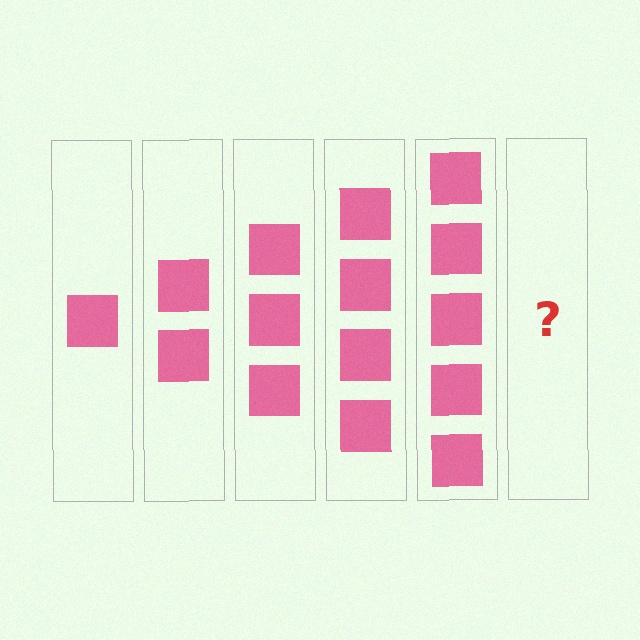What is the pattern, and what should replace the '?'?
The pattern is that each step adds one more square. The '?' should be 6 squares.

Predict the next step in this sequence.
The next step is 6 squares.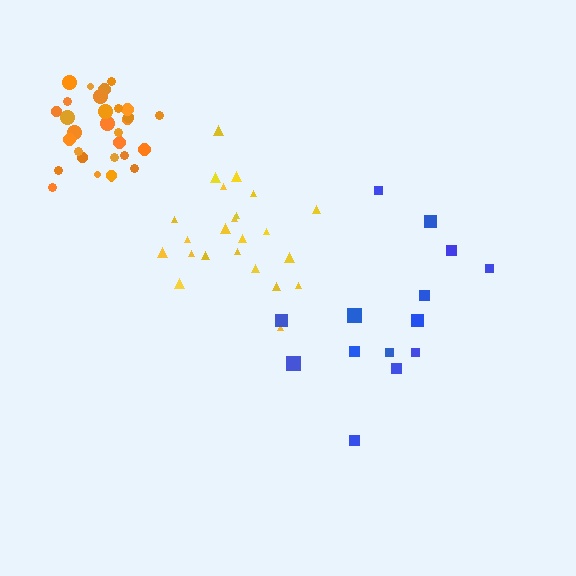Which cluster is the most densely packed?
Orange.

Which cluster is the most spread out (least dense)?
Blue.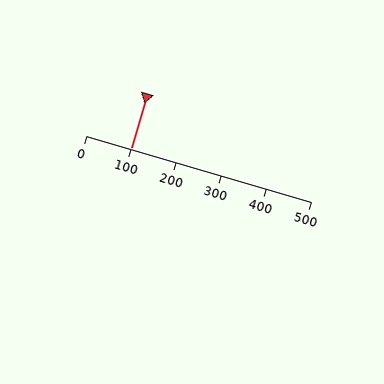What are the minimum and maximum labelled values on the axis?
The axis runs from 0 to 500.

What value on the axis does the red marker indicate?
The marker indicates approximately 100.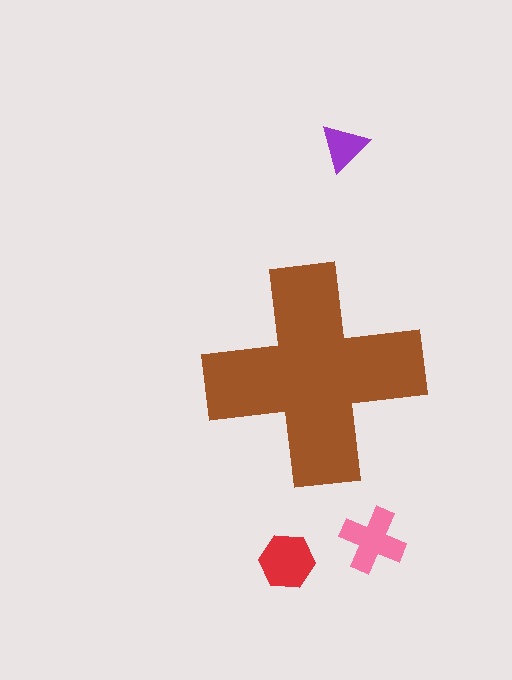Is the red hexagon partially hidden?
No, the red hexagon is fully visible.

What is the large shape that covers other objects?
A brown cross.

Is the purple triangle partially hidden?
No, the purple triangle is fully visible.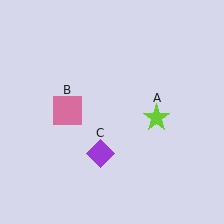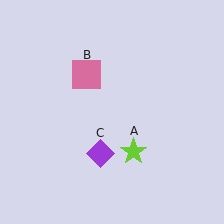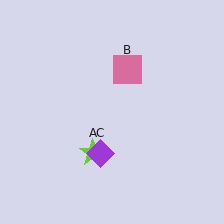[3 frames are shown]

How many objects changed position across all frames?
2 objects changed position: lime star (object A), pink square (object B).